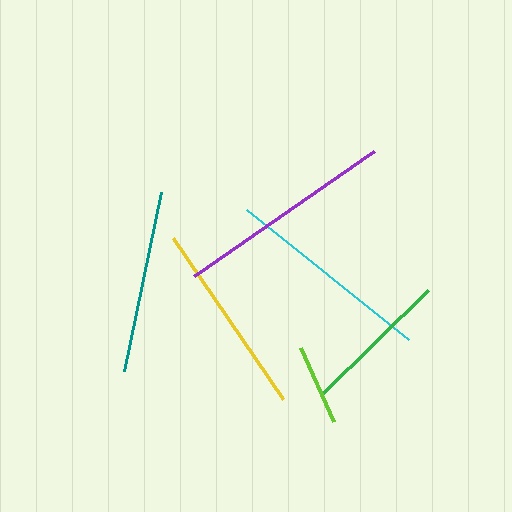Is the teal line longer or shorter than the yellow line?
The yellow line is longer than the teal line.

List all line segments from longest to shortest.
From longest to shortest: purple, cyan, yellow, teal, green, lime.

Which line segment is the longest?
The purple line is the longest at approximately 219 pixels.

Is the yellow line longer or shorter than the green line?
The yellow line is longer than the green line.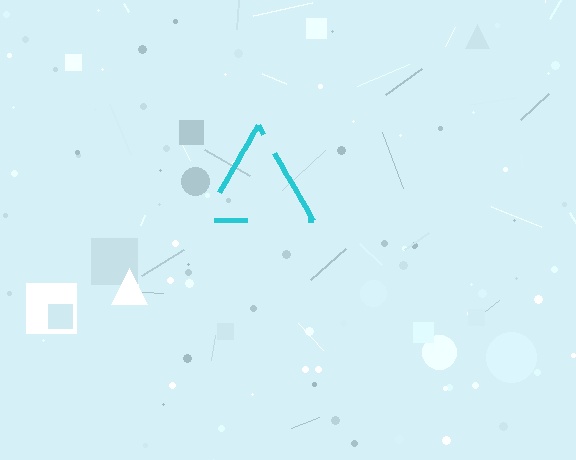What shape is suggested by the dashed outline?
The dashed outline suggests a triangle.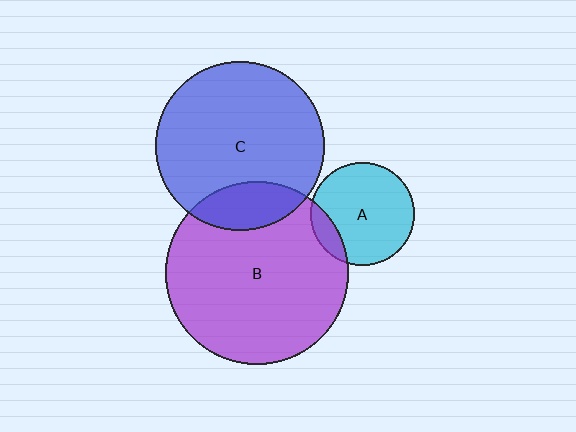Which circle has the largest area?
Circle B (purple).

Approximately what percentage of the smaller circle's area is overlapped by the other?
Approximately 15%.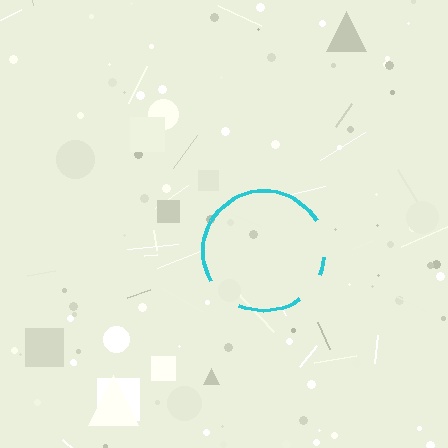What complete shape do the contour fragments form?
The contour fragments form a circle.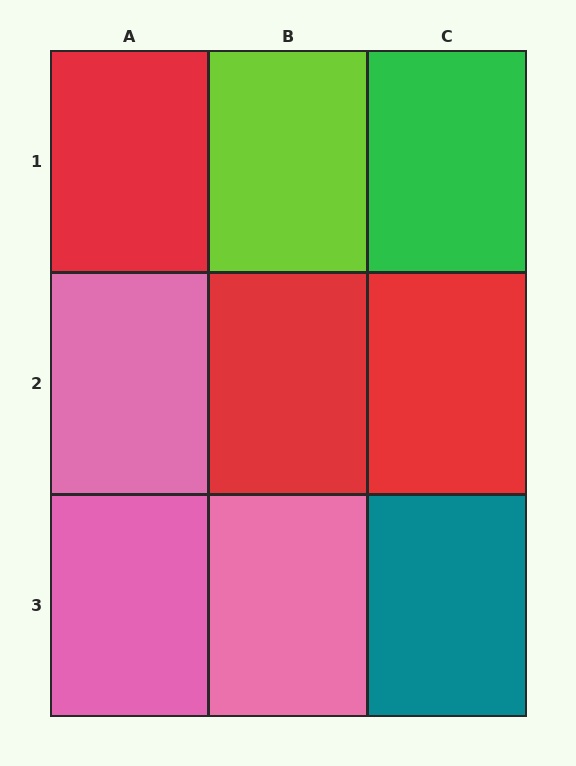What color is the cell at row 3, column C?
Teal.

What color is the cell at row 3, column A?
Pink.